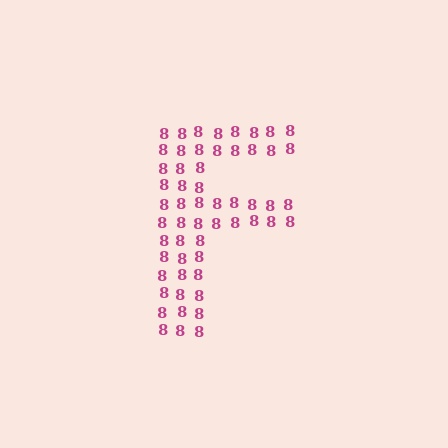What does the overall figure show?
The overall figure shows the letter F.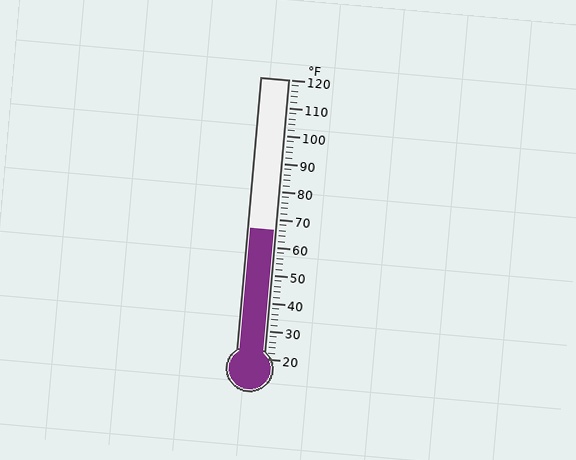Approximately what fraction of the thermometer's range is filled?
The thermometer is filled to approximately 45% of its range.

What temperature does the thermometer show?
The thermometer shows approximately 66°F.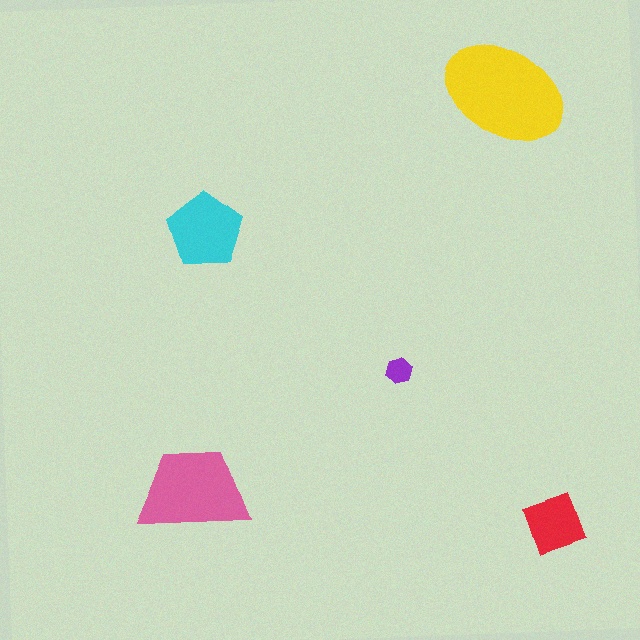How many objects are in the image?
There are 5 objects in the image.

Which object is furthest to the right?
The red square is rightmost.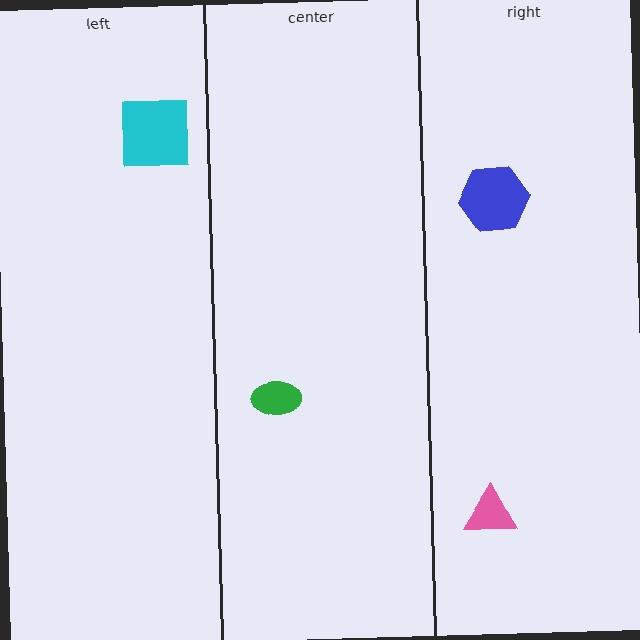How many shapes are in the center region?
1.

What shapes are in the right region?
The blue hexagon, the pink triangle.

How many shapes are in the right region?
2.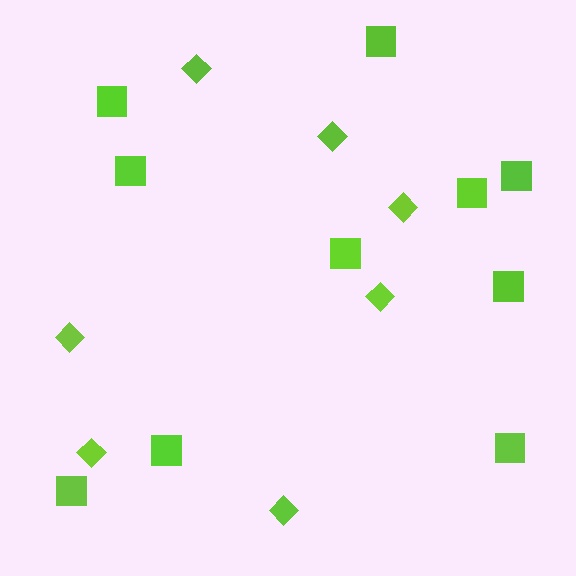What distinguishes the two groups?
There are 2 groups: one group of squares (10) and one group of diamonds (7).